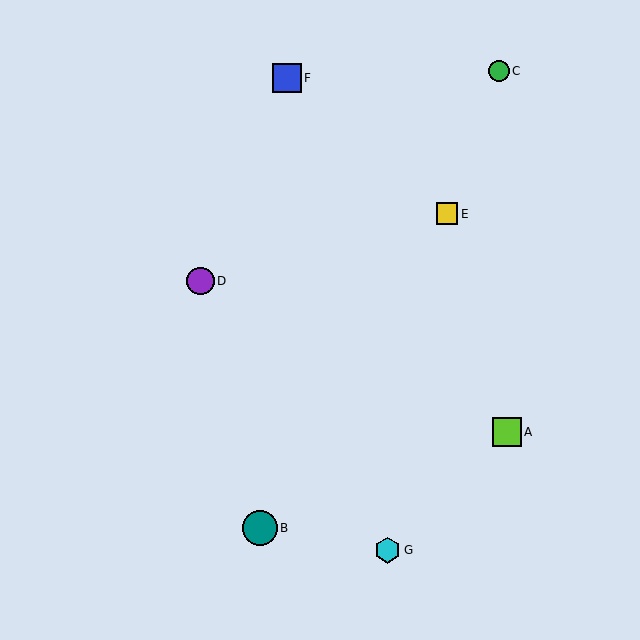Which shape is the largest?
The teal circle (labeled B) is the largest.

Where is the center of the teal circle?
The center of the teal circle is at (260, 528).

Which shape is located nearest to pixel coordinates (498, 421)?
The lime square (labeled A) at (507, 432) is nearest to that location.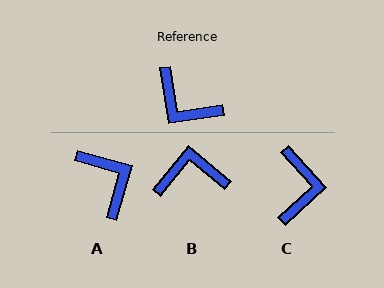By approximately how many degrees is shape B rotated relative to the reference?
Approximately 138 degrees clockwise.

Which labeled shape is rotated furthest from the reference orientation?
A, about 155 degrees away.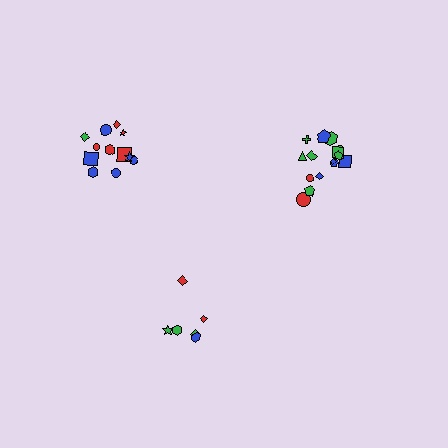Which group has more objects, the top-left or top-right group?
The top-right group.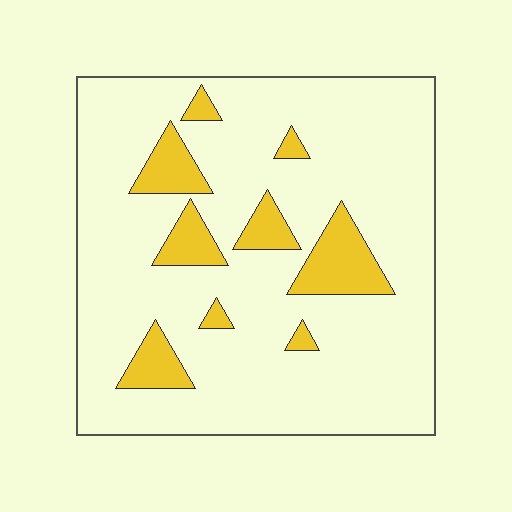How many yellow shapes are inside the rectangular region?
9.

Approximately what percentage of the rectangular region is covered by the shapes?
Approximately 15%.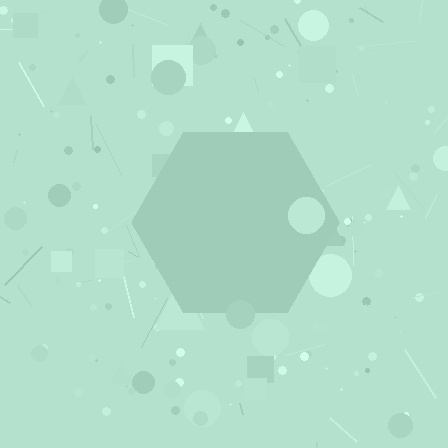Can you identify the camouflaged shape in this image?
The camouflaged shape is a hexagon.